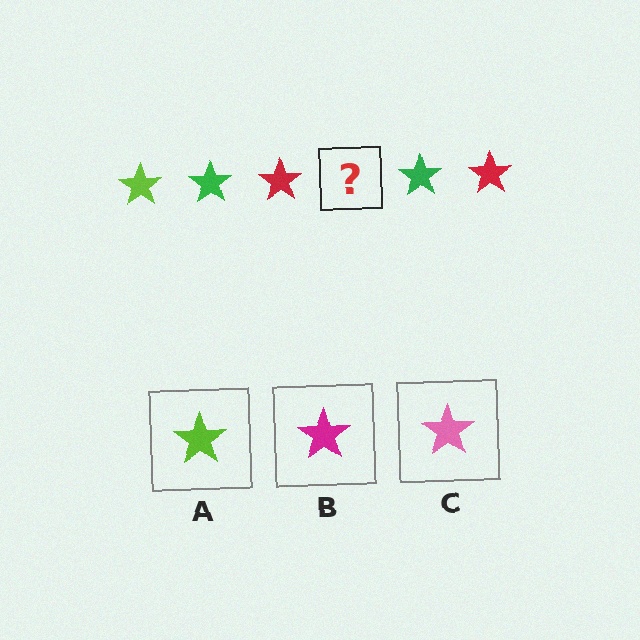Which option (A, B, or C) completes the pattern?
A.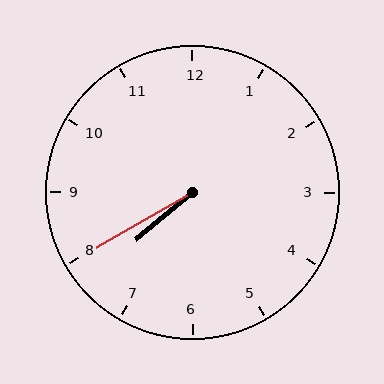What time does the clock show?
7:40.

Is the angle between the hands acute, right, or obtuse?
It is acute.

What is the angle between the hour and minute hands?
Approximately 10 degrees.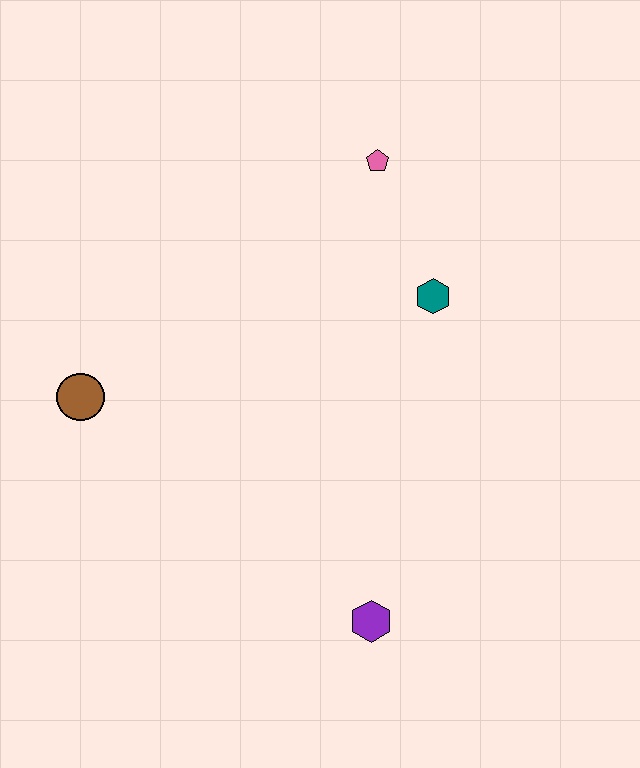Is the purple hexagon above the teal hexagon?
No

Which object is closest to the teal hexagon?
The pink pentagon is closest to the teal hexagon.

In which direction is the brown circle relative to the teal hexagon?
The brown circle is to the left of the teal hexagon.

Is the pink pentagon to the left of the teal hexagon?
Yes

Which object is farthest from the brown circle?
The pink pentagon is farthest from the brown circle.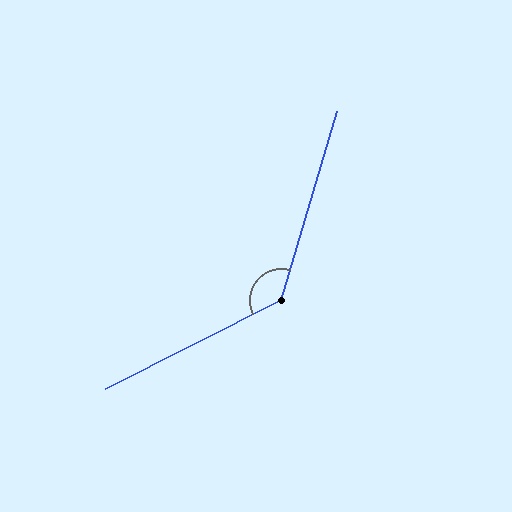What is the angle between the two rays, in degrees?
Approximately 133 degrees.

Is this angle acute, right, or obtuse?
It is obtuse.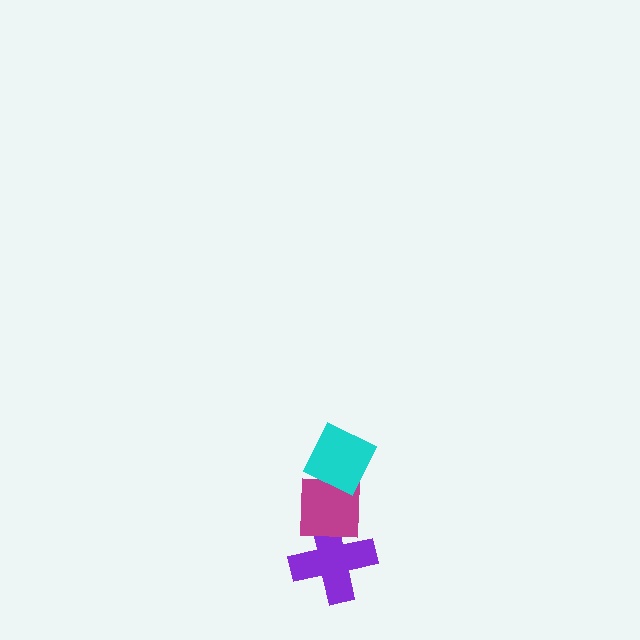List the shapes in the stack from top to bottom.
From top to bottom: the cyan diamond, the magenta square, the purple cross.